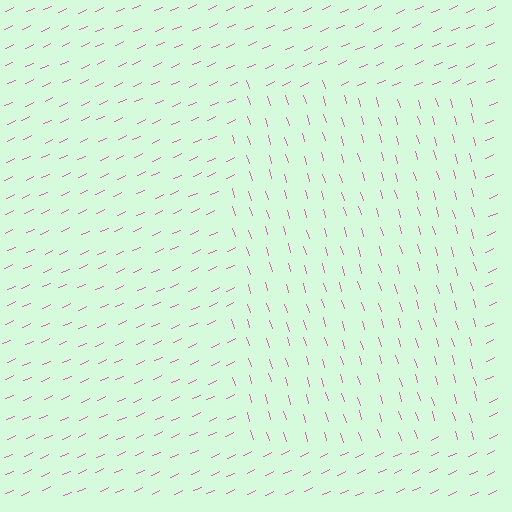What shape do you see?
I see a rectangle.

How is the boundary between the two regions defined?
The boundary is defined purely by a change in line orientation (approximately 82 degrees difference). All lines are the same color and thickness.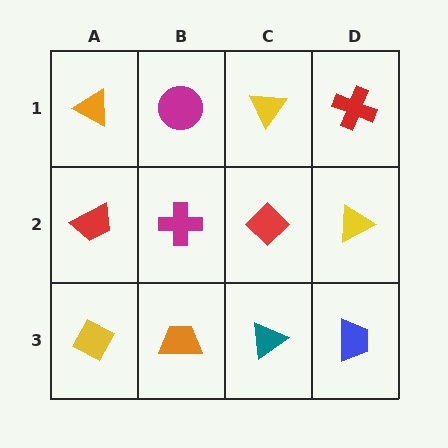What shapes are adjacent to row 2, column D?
A red cross (row 1, column D), a blue trapezoid (row 3, column D), a red diamond (row 2, column C).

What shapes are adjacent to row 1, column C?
A red diamond (row 2, column C), a magenta circle (row 1, column B), a red cross (row 1, column D).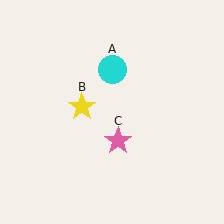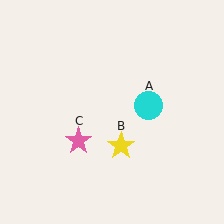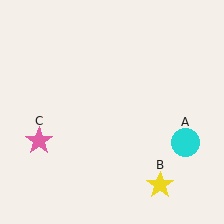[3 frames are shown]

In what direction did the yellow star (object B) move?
The yellow star (object B) moved down and to the right.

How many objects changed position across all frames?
3 objects changed position: cyan circle (object A), yellow star (object B), pink star (object C).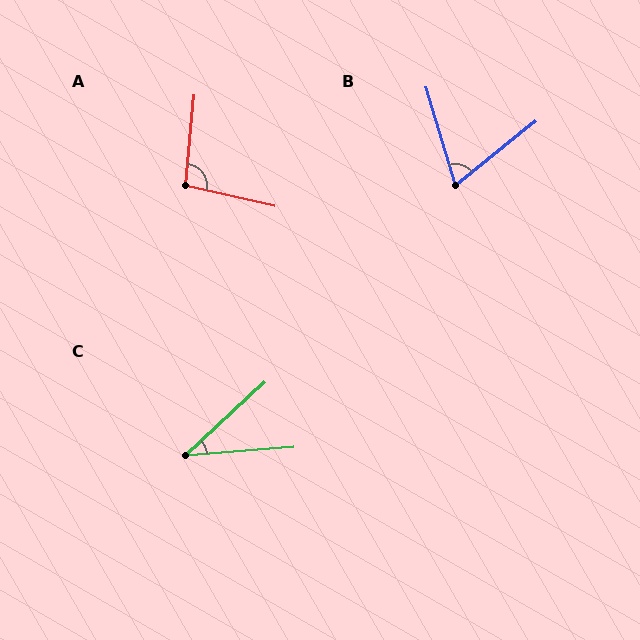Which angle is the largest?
A, at approximately 97 degrees.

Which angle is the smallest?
C, at approximately 38 degrees.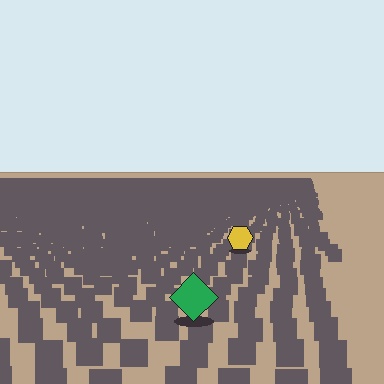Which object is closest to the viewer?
The green diamond is closest. The texture marks near it are larger and more spread out.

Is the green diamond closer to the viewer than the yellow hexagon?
Yes. The green diamond is closer — you can tell from the texture gradient: the ground texture is coarser near it.